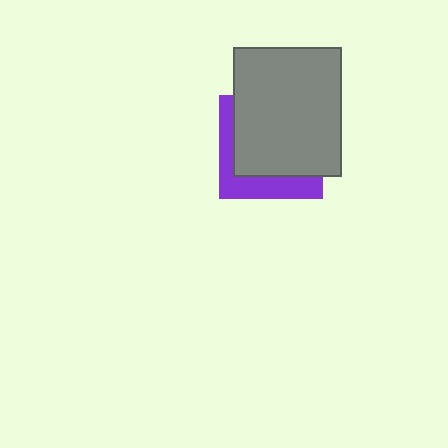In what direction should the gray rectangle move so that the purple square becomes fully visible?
The gray rectangle should move toward the upper-right. That is the shortest direction to clear the overlap and leave the purple square fully visible.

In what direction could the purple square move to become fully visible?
The purple square could move toward the lower-left. That would shift it out from behind the gray rectangle entirely.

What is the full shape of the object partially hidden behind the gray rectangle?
The partially hidden object is a purple square.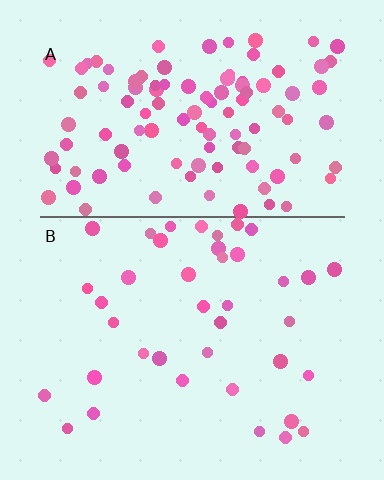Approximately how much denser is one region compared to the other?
Approximately 2.7× — region A over region B.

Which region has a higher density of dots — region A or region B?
A (the top).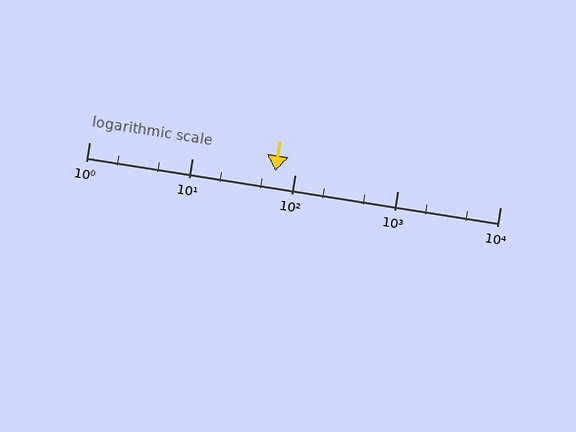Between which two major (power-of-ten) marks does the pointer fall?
The pointer is between 10 and 100.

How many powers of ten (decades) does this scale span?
The scale spans 4 decades, from 1 to 10000.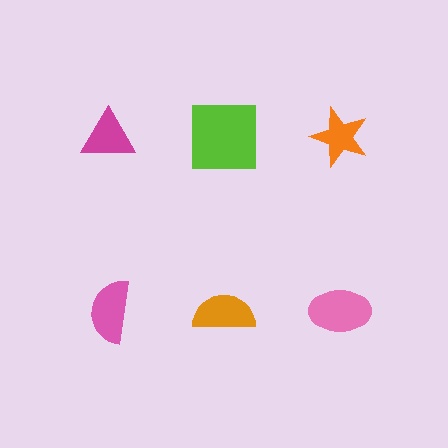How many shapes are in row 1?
3 shapes.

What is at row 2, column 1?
A pink semicircle.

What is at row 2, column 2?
An orange semicircle.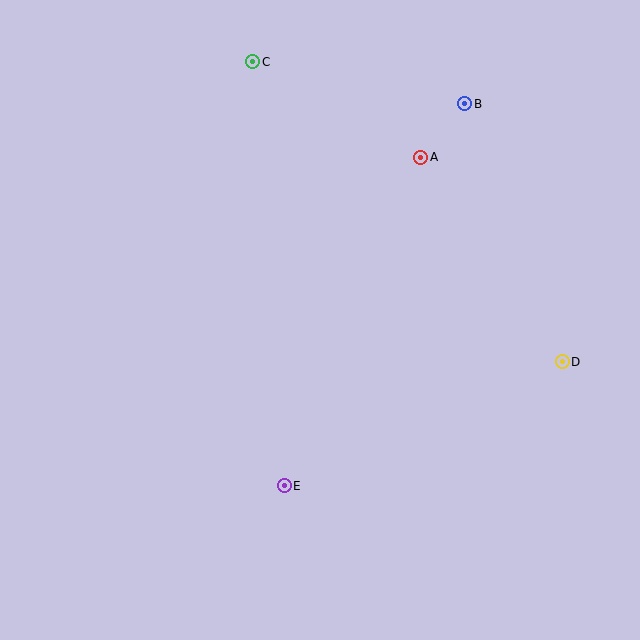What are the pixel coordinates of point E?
Point E is at (284, 486).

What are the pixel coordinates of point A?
Point A is at (421, 157).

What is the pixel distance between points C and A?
The distance between C and A is 193 pixels.